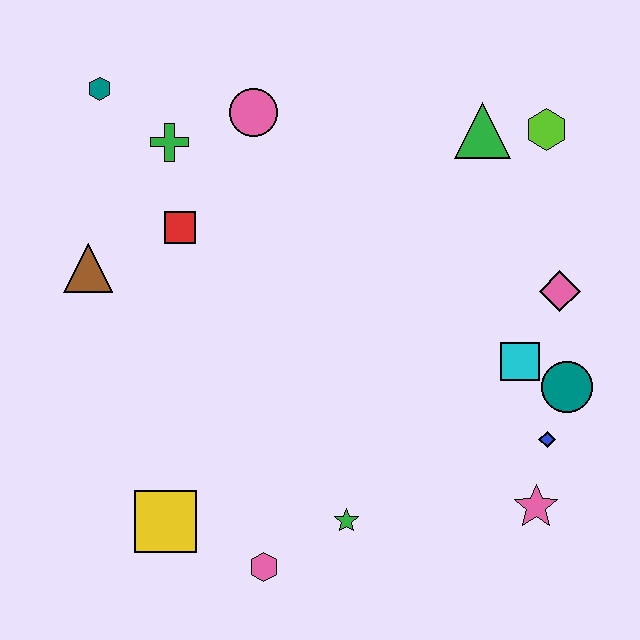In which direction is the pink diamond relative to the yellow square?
The pink diamond is to the right of the yellow square.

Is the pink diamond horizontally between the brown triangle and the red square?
No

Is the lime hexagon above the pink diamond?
Yes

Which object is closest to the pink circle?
The green cross is closest to the pink circle.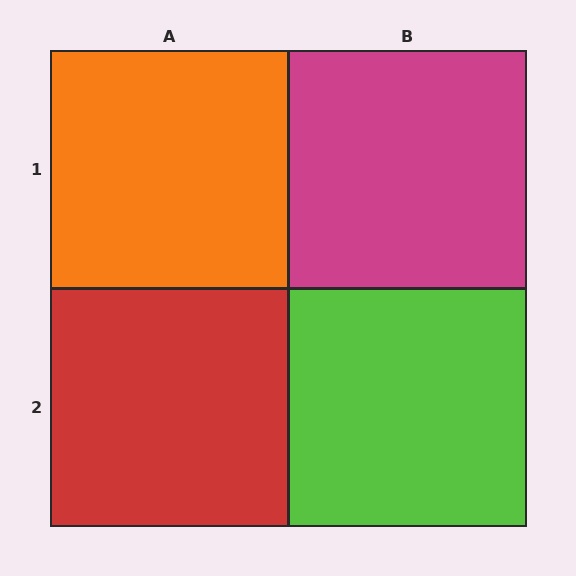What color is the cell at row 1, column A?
Orange.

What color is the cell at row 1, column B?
Magenta.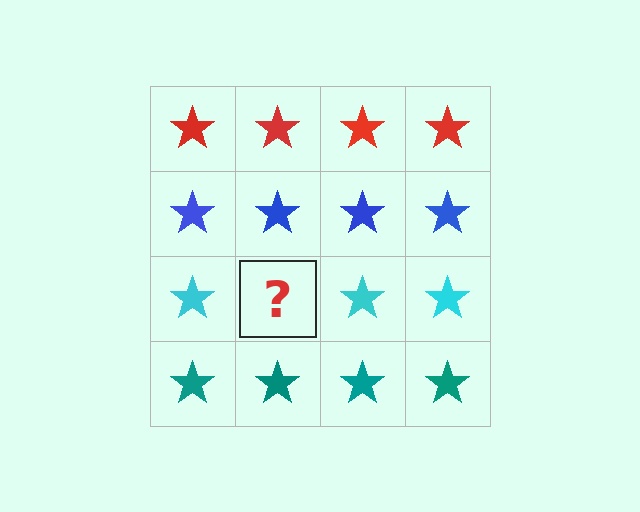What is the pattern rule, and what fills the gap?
The rule is that each row has a consistent color. The gap should be filled with a cyan star.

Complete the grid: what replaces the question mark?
The question mark should be replaced with a cyan star.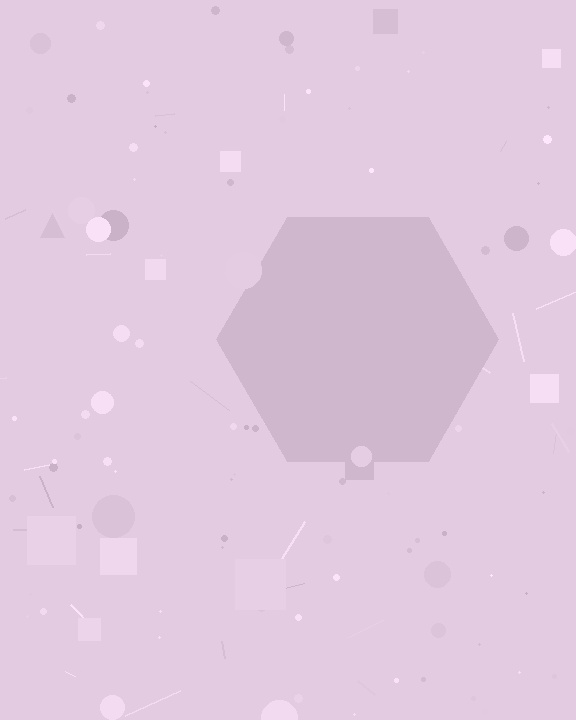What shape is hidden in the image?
A hexagon is hidden in the image.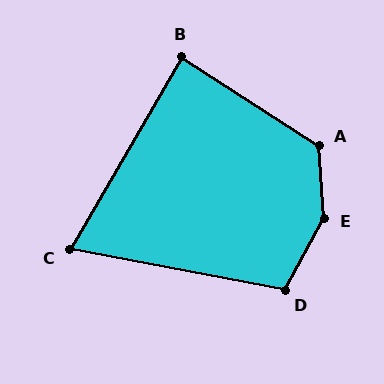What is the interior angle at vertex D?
Approximately 108 degrees (obtuse).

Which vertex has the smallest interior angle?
C, at approximately 70 degrees.